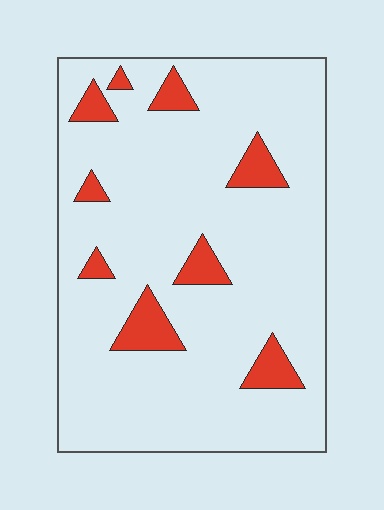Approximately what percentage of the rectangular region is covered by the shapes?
Approximately 10%.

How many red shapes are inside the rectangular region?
9.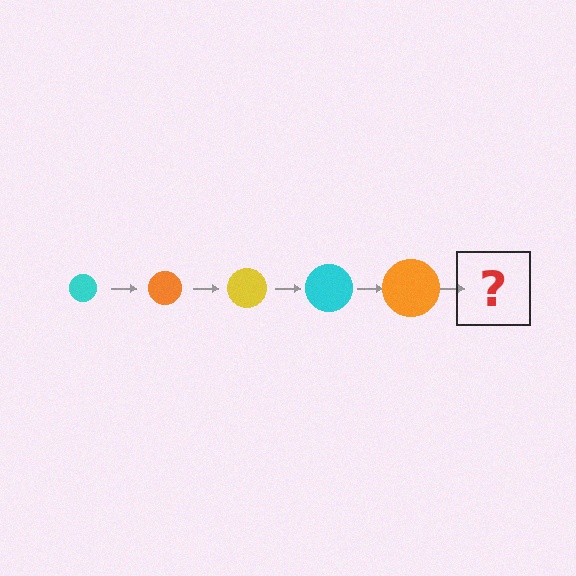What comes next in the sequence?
The next element should be a yellow circle, larger than the previous one.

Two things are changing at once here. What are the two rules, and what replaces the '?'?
The two rules are that the circle grows larger each step and the color cycles through cyan, orange, and yellow. The '?' should be a yellow circle, larger than the previous one.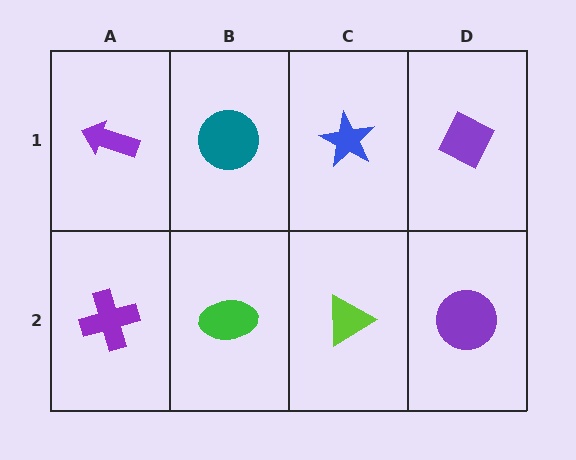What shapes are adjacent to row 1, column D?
A purple circle (row 2, column D), a blue star (row 1, column C).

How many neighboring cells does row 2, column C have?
3.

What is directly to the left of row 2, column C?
A green ellipse.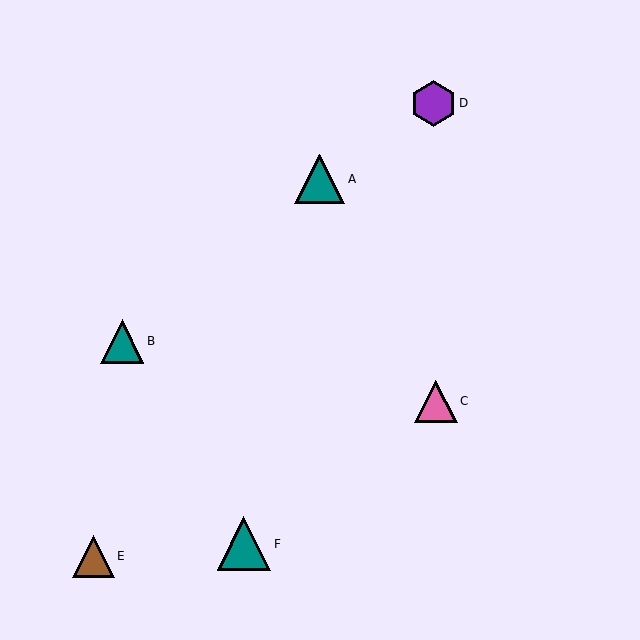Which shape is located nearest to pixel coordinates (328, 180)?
The teal triangle (labeled A) at (320, 179) is nearest to that location.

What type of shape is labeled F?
Shape F is a teal triangle.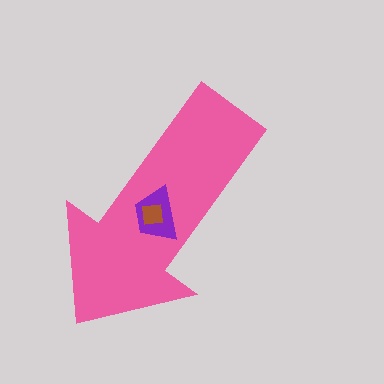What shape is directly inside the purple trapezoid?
The brown square.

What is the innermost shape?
The brown square.